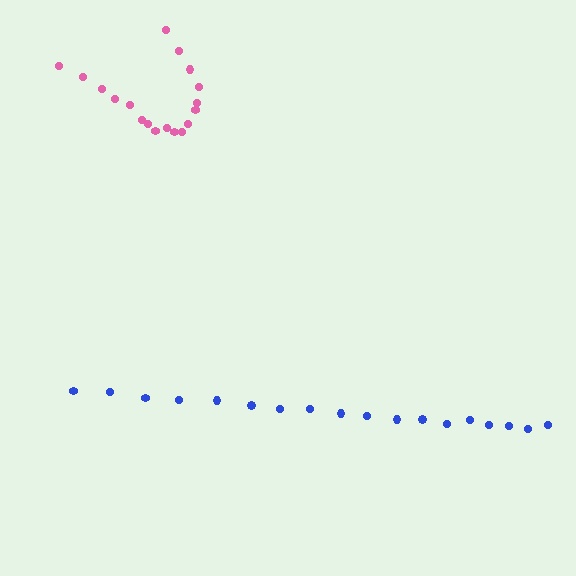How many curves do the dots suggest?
There are 2 distinct paths.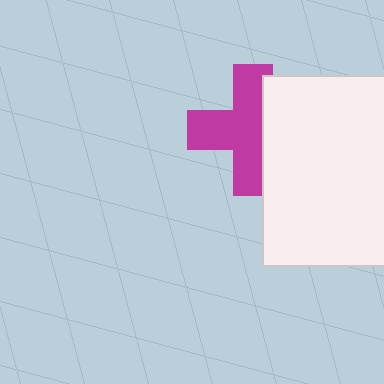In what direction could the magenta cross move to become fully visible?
The magenta cross could move left. That would shift it out from behind the white rectangle entirely.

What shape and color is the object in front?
The object in front is a white rectangle.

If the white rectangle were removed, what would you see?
You would see the complete magenta cross.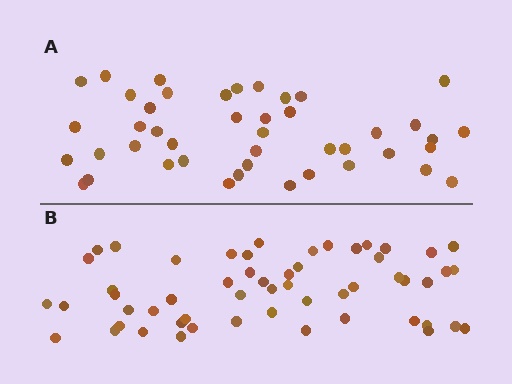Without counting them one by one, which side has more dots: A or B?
Region B (the bottom region) has more dots.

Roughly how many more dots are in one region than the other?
Region B has roughly 12 or so more dots than region A.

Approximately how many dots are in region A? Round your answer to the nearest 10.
About 40 dots. (The exact count is 44, which rounds to 40.)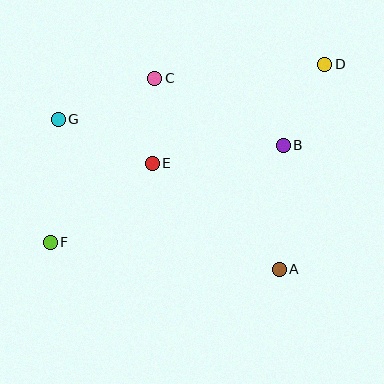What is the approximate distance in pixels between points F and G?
The distance between F and G is approximately 123 pixels.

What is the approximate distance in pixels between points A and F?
The distance between A and F is approximately 231 pixels.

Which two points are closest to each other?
Points C and E are closest to each other.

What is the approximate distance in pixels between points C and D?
The distance between C and D is approximately 170 pixels.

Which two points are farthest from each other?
Points D and F are farthest from each other.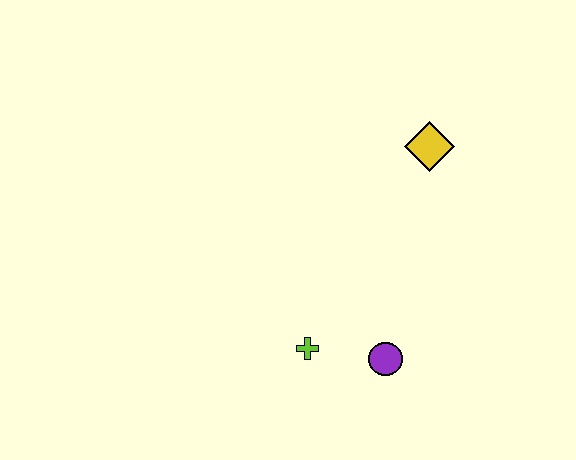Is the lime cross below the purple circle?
No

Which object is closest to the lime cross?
The purple circle is closest to the lime cross.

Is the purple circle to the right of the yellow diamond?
No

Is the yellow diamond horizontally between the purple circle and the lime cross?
No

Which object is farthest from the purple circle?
The yellow diamond is farthest from the purple circle.